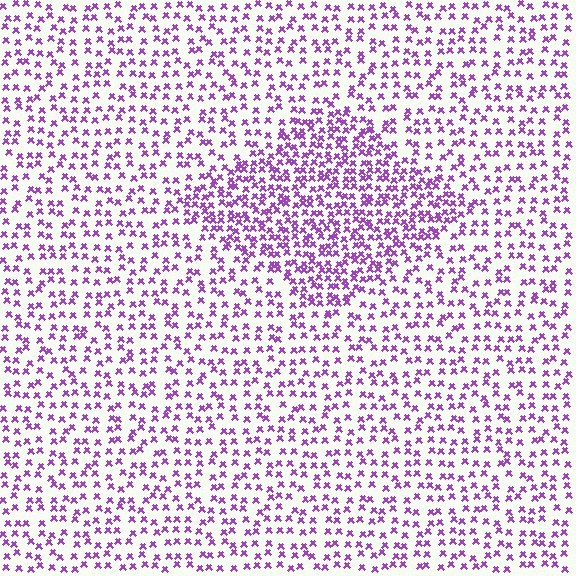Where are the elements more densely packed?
The elements are more densely packed inside the diamond boundary.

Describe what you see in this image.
The image contains small purple elements arranged at two different densities. A diamond-shaped region is visible where the elements are more densely packed than the surrounding area.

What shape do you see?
I see a diamond.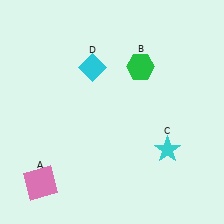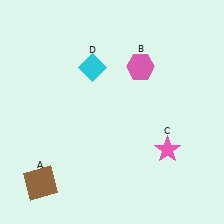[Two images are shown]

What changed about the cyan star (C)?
In Image 1, C is cyan. In Image 2, it changed to pink.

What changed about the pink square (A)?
In Image 1, A is pink. In Image 2, it changed to brown.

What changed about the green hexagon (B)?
In Image 1, B is green. In Image 2, it changed to pink.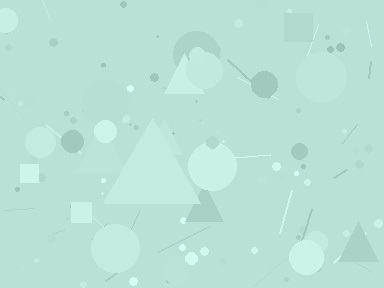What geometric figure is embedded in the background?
A triangle is embedded in the background.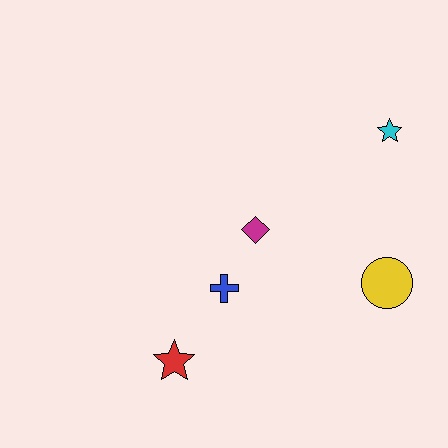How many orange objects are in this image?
There are no orange objects.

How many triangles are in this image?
There are no triangles.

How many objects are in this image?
There are 5 objects.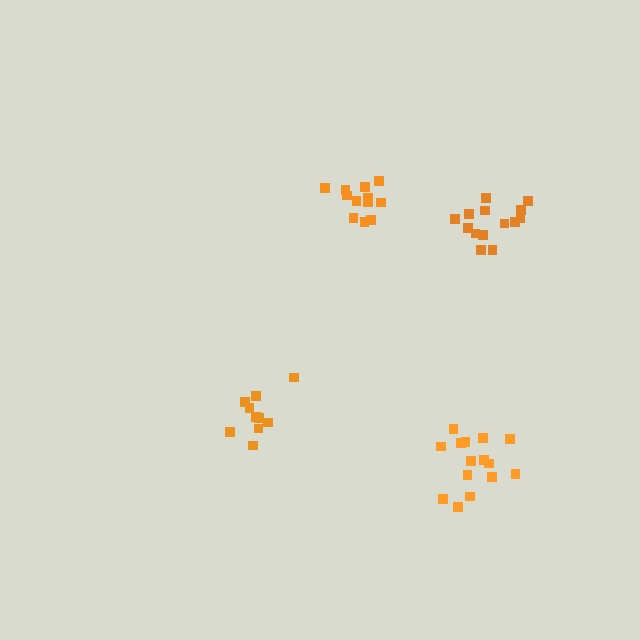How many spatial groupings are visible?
There are 4 spatial groupings.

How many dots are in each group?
Group 1: 11 dots, Group 2: 14 dots, Group 3: 15 dots, Group 4: 12 dots (52 total).